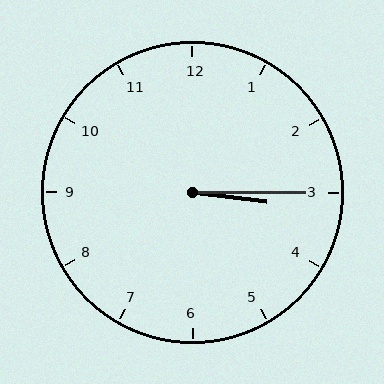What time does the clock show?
3:15.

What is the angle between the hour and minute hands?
Approximately 8 degrees.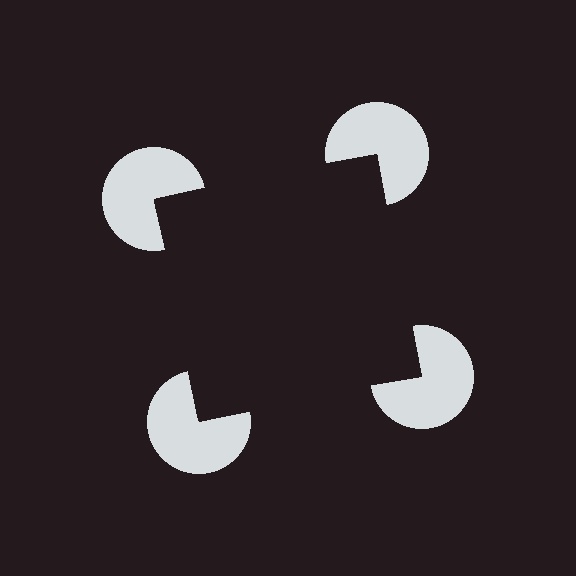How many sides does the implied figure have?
4 sides.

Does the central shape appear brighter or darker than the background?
It typically appears slightly darker than the background, even though no actual brightness change is drawn.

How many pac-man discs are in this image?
There are 4 — one at each vertex of the illusory square.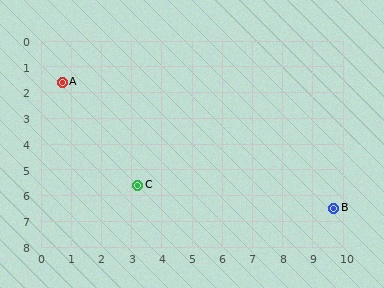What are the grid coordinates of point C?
Point C is at approximately (3.2, 5.6).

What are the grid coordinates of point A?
Point A is at approximately (0.7, 1.6).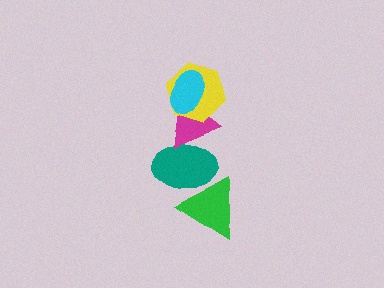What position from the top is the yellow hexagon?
The yellow hexagon is 2nd from the top.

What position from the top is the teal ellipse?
The teal ellipse is 4th from the top.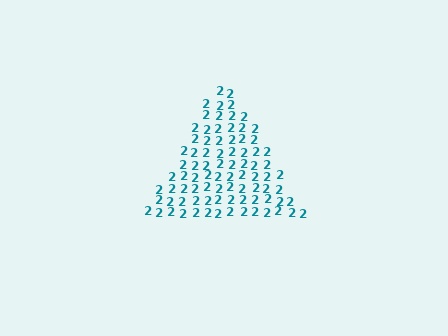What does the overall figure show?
The overall figure shows a triangle.